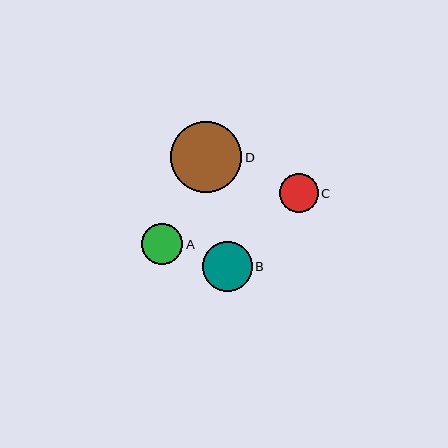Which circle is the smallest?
Circle C is the smallest with a size of approximately 39 pixels.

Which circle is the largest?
Circle D is the largest with a size of approximately 71 pixels.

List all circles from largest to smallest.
From largest to smallest: D, B, A, C.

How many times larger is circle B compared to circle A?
Circle B is approximately 1.2 times the size of circle A.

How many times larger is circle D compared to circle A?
Circle D is approximately 1.7 times the size of circle A.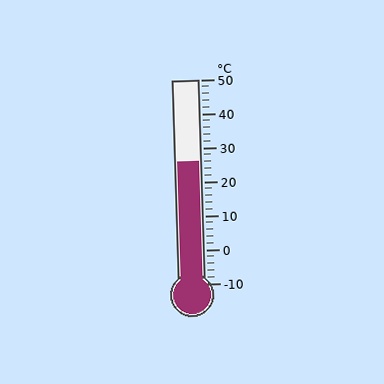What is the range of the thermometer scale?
The thermometer scale ranges from -10°C to 50°C.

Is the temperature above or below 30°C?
The temperature is below 30°C.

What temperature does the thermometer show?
The thermometer shows approximately 26°C.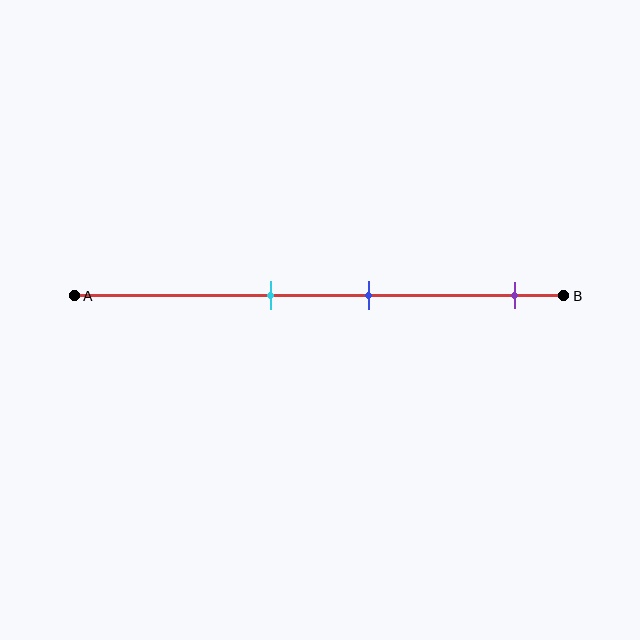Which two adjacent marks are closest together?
The cyan and blue marks are the closest adjacent pair.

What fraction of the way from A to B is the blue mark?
The blue mark is approximately 60% (0.6) of the way from A to B.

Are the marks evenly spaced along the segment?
No, the marks are not evenly spaced.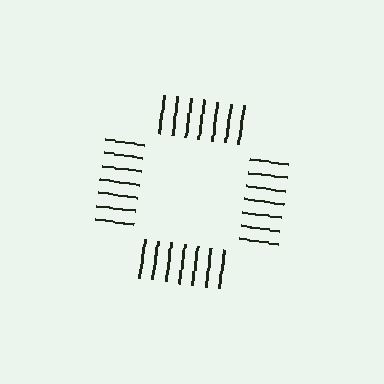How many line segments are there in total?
28 — 7 along each of the 4 edges.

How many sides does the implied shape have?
4 sides — the line-ends trace a square.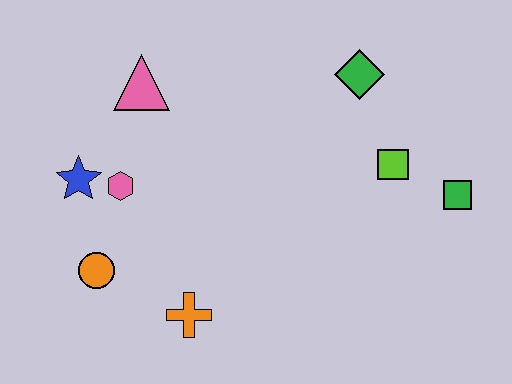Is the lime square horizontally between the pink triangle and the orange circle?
No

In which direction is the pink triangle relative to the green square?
The pink triangle is to the left of the green square.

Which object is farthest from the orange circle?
The green square is farthest from the orange circle.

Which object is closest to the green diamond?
The lime square is closest to the green diamond.